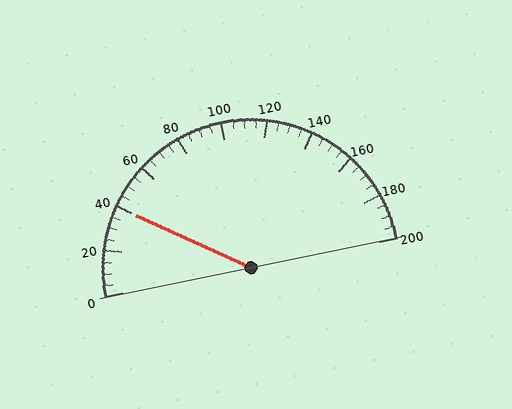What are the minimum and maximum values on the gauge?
The gauge ranges from 0 to 200.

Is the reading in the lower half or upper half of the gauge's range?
The reading is in the lower half of the range (0 to 200).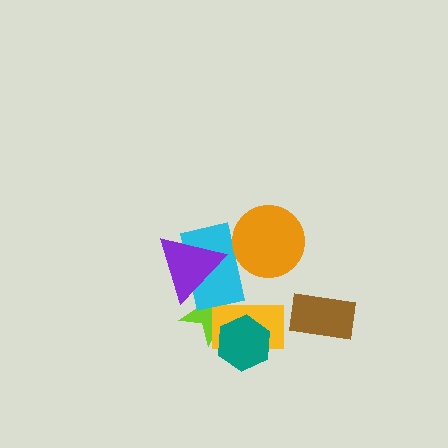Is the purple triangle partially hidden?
No, no other shape covers it.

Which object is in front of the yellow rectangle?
The teal hexagon is in front of the yellow rectangle.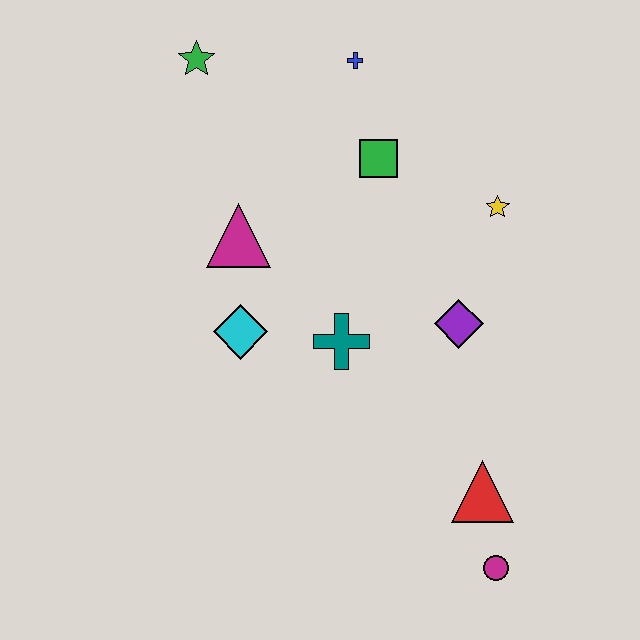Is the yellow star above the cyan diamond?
Yes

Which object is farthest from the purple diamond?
The green star is farthest from the purple diamond.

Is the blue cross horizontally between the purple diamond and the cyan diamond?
Yes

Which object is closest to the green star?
The blue cross is closest to the green star.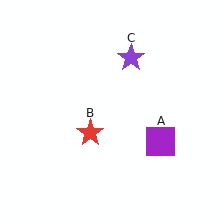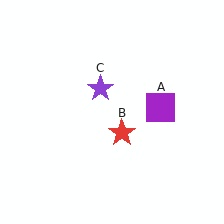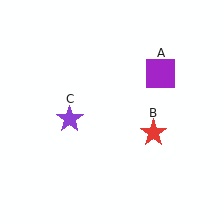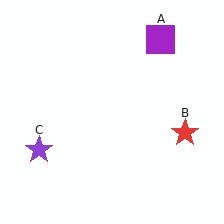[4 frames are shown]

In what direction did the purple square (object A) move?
The purple square (object A) moved up.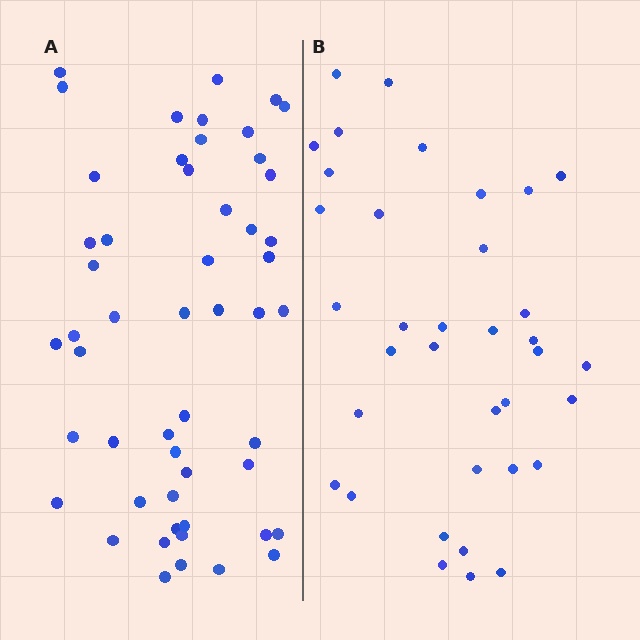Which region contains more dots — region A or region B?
Region A (the left region) has more dots.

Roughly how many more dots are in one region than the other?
Region A has approximately 15 more dots than region B.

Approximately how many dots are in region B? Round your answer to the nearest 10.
About 40 dots. (The exact count is 36, which rounds to 40.)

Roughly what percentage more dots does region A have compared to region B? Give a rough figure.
About 45% more.